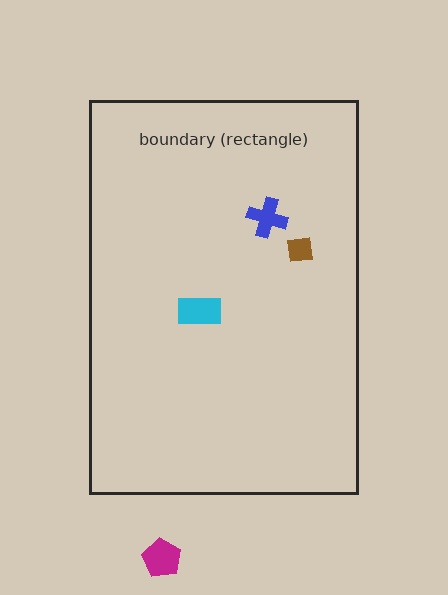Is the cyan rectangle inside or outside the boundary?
Inside.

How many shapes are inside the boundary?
3 inside, 1 outside.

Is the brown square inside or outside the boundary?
Inside.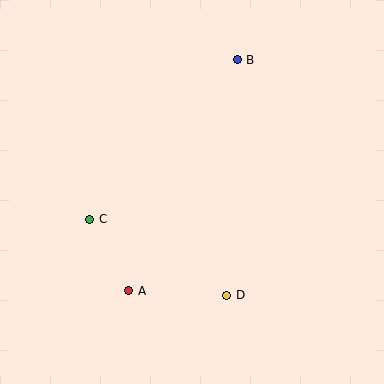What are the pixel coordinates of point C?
Point C is at (90, 219).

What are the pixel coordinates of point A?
Point A is at (129, 291).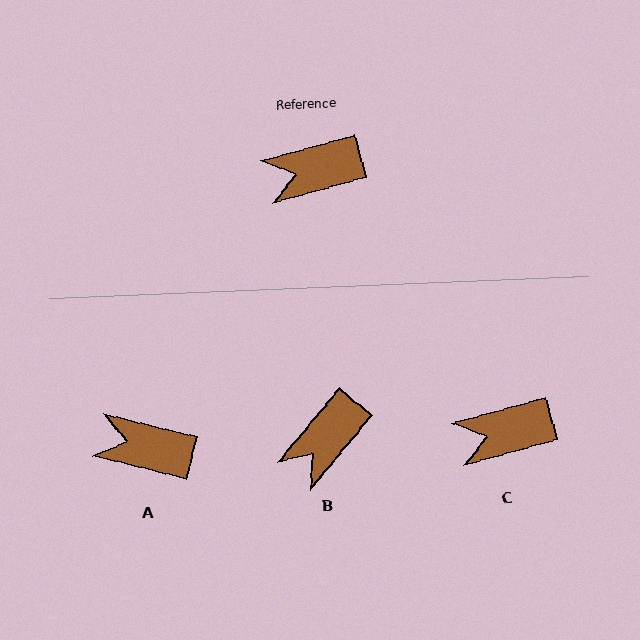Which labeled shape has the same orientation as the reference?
C.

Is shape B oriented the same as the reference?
No, it is off by about 35 degrees.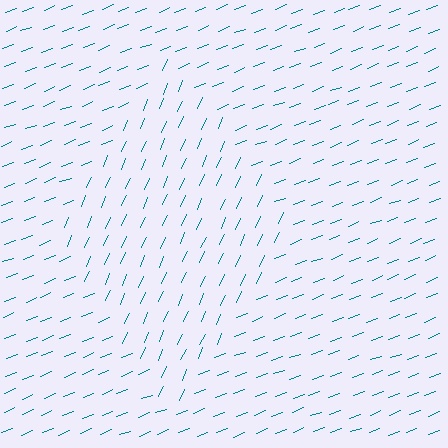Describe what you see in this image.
The image is filled with small teal line segments. A diamond region in the image has lines oriented differently from the surrounding lines, creating a visible texture boundary.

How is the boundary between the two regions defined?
The boundary is defined purely by a change in line orientation (approximately 45 degrees difference). All lines are the same color and thickness.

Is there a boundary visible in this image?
Yes, there is a texture boundary formed by a change in line orientation.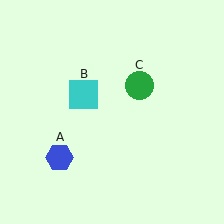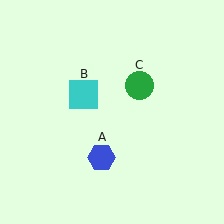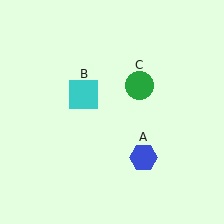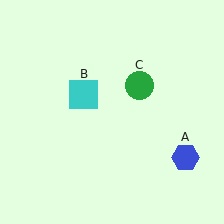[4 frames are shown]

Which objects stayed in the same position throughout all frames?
Cyan square (object B) and green circle (object C) remained stationary.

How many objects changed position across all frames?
1 object changed position: blue hexagon (object A).